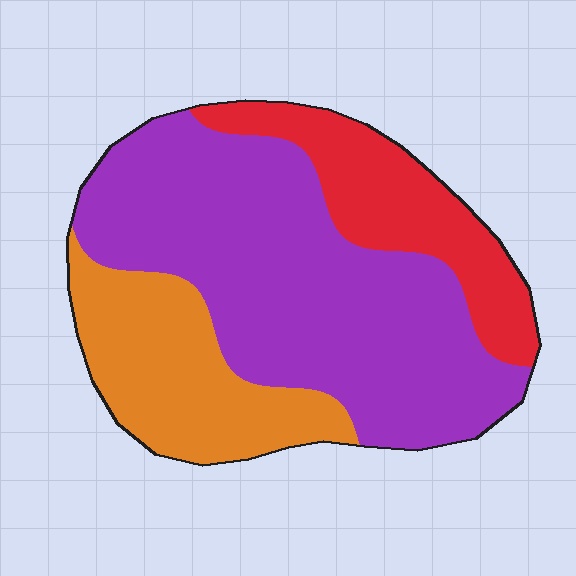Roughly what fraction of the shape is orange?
Orange takes up about one quarter (1/4) of the shape.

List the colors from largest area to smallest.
From largest to smallest: purple, orange, red.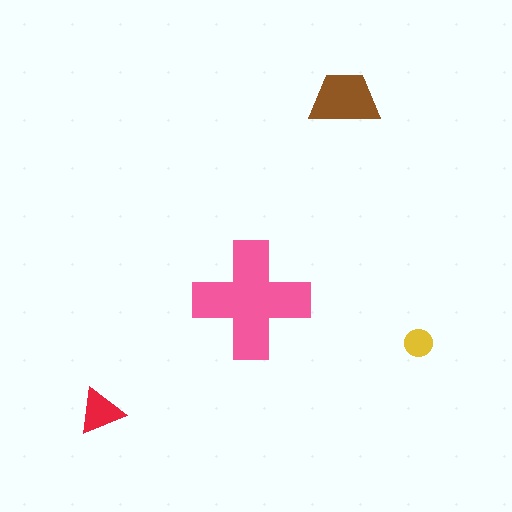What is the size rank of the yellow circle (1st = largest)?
4th.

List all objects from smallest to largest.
The yellow circle, the red triangle, the brown trapezoid, the pink cross.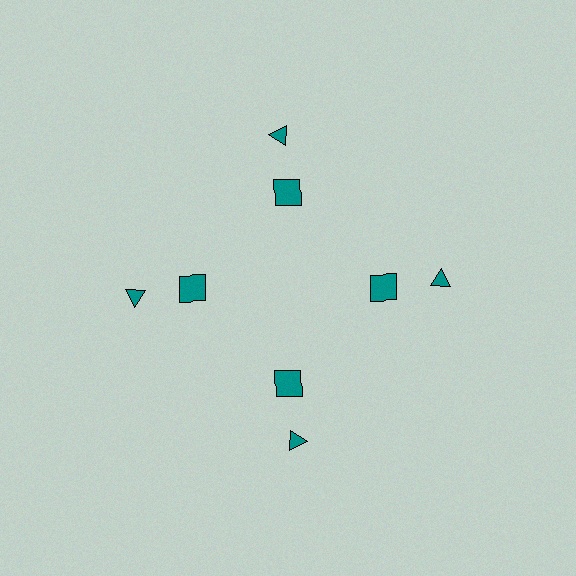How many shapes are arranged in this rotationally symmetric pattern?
There are 8 shapes, arranged in 4 groups of 2.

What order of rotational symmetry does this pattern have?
This pattern has 4-fold rotational symmetry.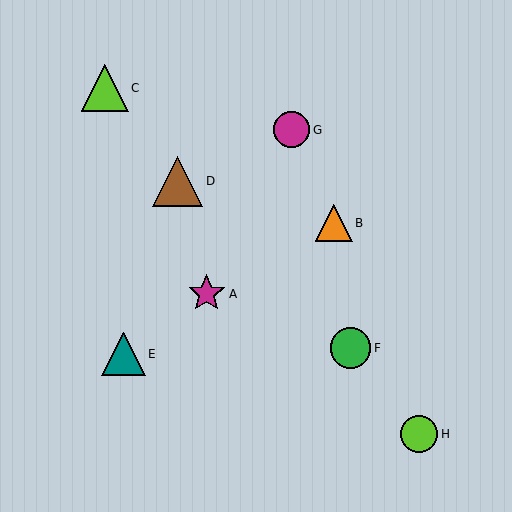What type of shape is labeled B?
Shape B is an orange triangle.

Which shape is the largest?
The brown triangle (labeled D) is the largest.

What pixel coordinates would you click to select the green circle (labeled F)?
Click at (351, 348) to select the green circle F.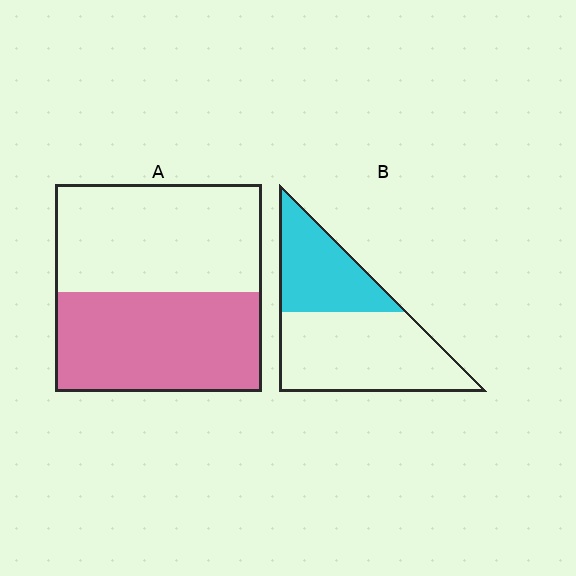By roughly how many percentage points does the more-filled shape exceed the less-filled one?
By roughly 10 percentage points (A over B).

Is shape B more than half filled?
No.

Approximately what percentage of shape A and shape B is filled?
A is approximately 50% and B is approximately 40%.